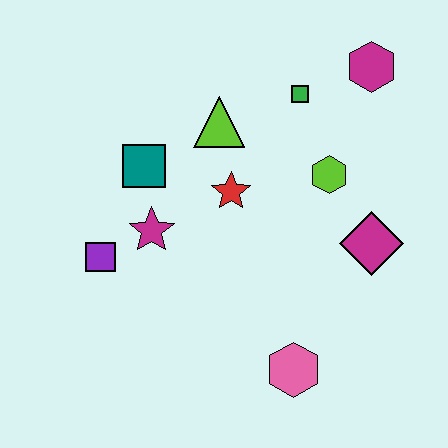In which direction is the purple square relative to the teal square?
The purple square is below the teal square.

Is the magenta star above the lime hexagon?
No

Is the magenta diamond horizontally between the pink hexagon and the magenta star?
No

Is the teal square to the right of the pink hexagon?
No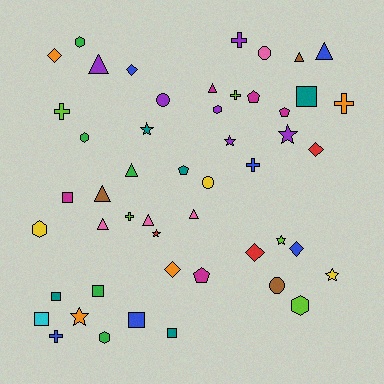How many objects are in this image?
There are 50 objects.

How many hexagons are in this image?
There are 6 hexagons.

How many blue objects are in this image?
There are 6 blue objects.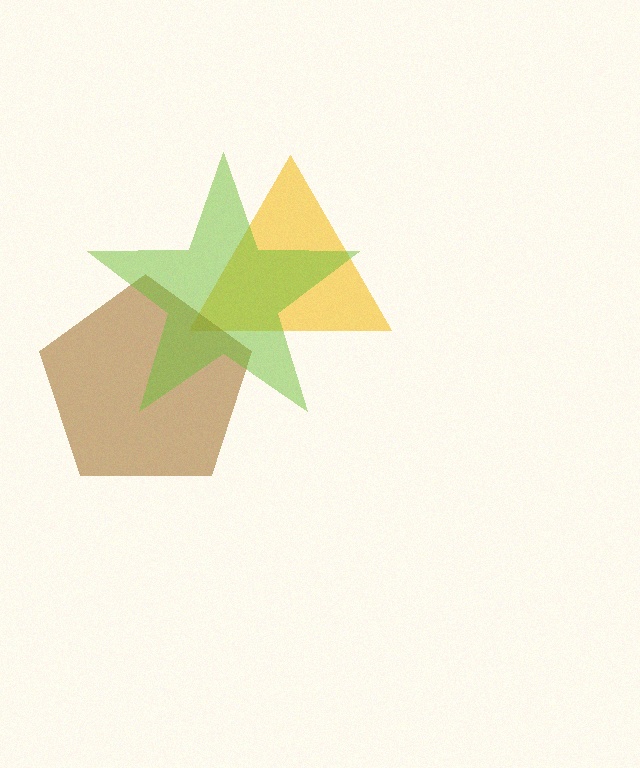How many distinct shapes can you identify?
There are 3 distinct shapes: a yellow triangle, a brown pentagon, a lime star.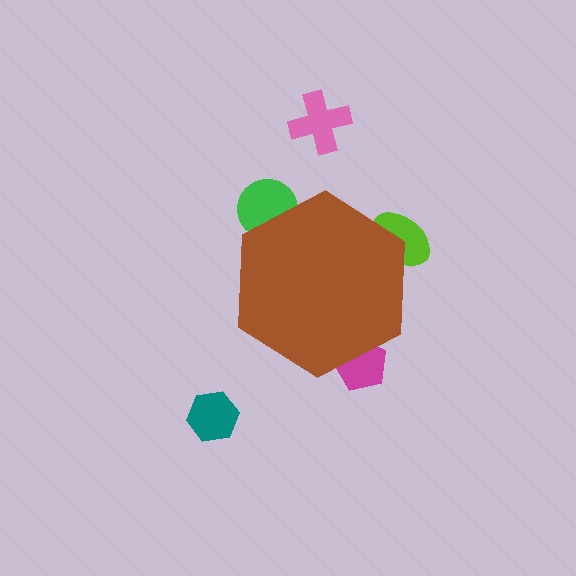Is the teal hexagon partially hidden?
No, the teal hexagon is fully visible.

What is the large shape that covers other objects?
A brown hexagon.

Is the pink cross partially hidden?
No, the pink cross is fully visible.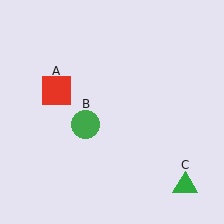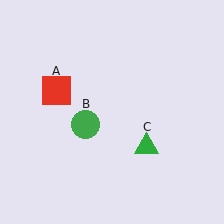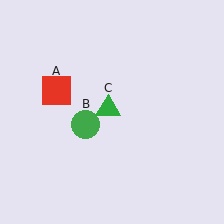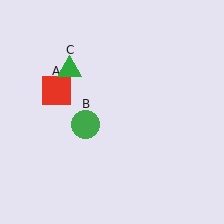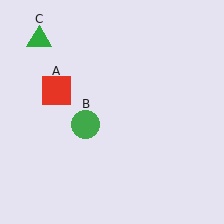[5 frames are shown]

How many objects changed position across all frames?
1 object changed position: green triangle (object C).